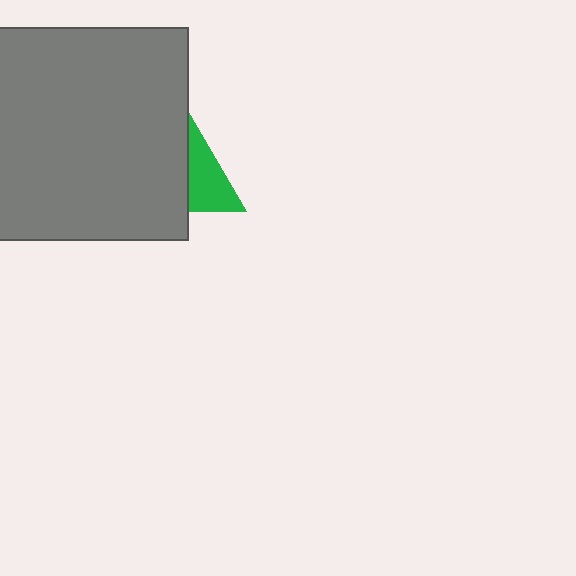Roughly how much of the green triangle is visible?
A small part of it is visible (roughly 41%).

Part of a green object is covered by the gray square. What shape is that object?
It is a triangle.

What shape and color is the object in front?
The object in front is a gray square.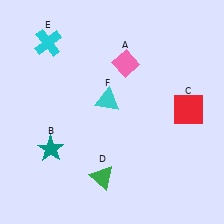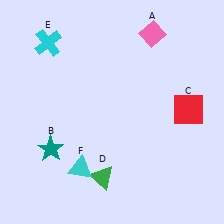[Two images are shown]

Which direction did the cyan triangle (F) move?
The cyan triangle (F) moved down.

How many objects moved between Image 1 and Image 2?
2 objects moved between the two images.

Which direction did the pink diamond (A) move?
The pink diamond (A) moved up.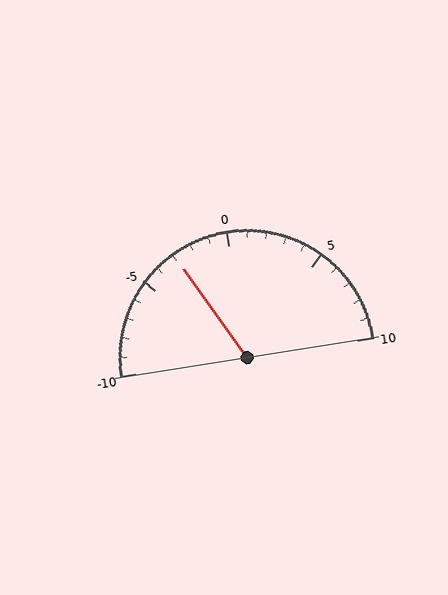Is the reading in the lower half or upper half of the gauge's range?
The reading is in the lower half of the range (-10 to 10).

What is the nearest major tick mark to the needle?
The nearest major tick mark is -5.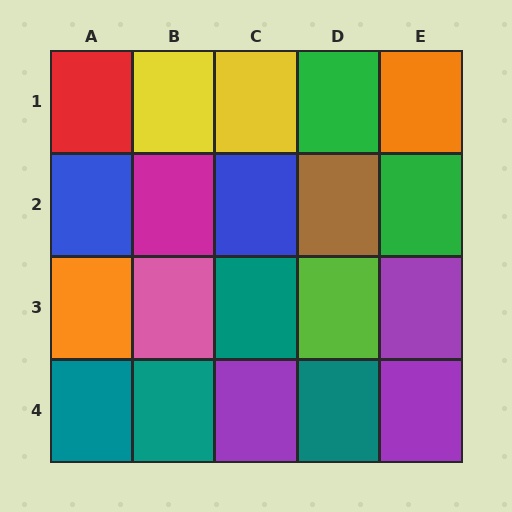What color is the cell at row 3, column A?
Orange.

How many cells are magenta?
1 cell is magenta.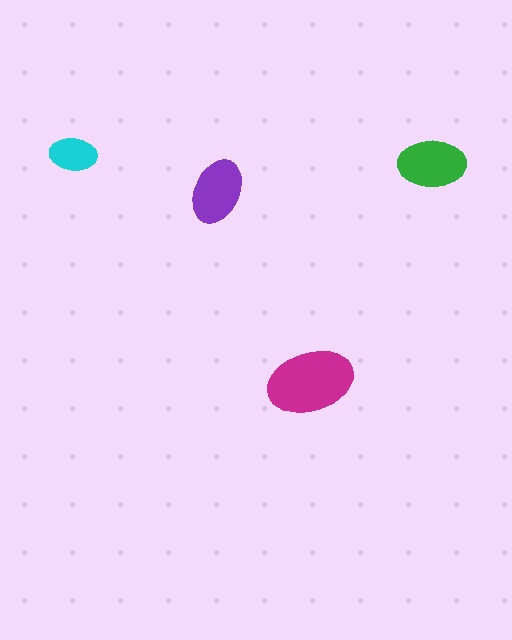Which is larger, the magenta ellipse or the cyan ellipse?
The magenta one.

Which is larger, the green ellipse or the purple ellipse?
The green one.